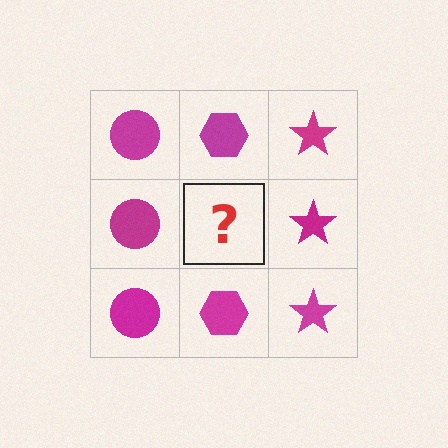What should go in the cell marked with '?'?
The missing cell should contain a magenta hexagon.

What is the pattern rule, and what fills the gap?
The rule is that each column has a consistent shape. The gap should be filled with a magenta hexagon.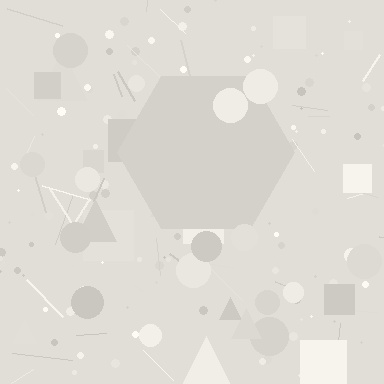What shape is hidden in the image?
A hexagon is hidden in the image.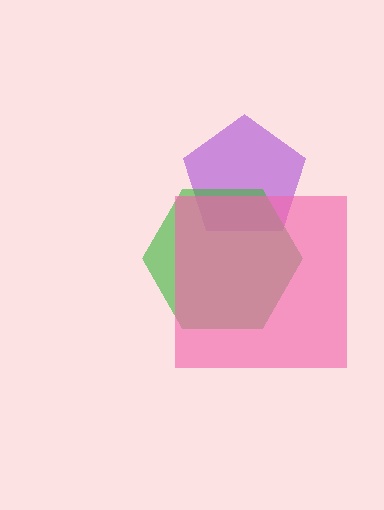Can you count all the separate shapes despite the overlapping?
Yes, there are 3 separate shapes.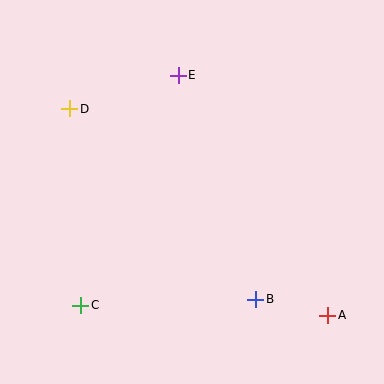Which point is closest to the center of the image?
Point E at (178, 75) is closest to the center.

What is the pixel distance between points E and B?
The distance between E and B is 237 pixels.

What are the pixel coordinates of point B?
Point B is at (256, 299).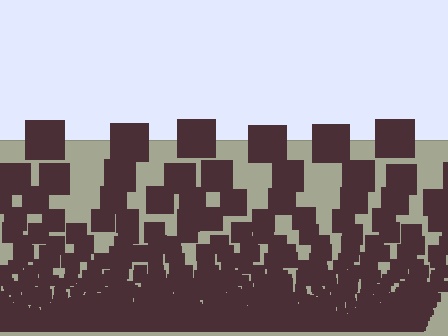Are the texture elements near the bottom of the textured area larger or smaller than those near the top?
Smaller. The gradient is inverted — elements near the bottom are smaller and denser.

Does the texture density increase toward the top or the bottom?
Density increases toward the bottom.